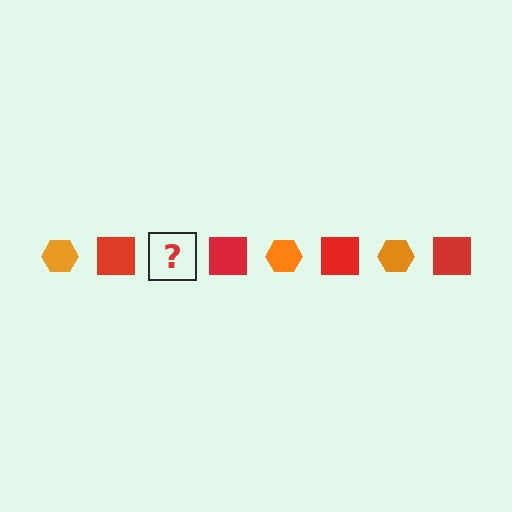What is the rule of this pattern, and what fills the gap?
The rule is that the pattern alternates between orange hexagon and red square. The gap should be filled with an orange hexagon.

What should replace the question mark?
The question mark should be replaced with an orange hexagon.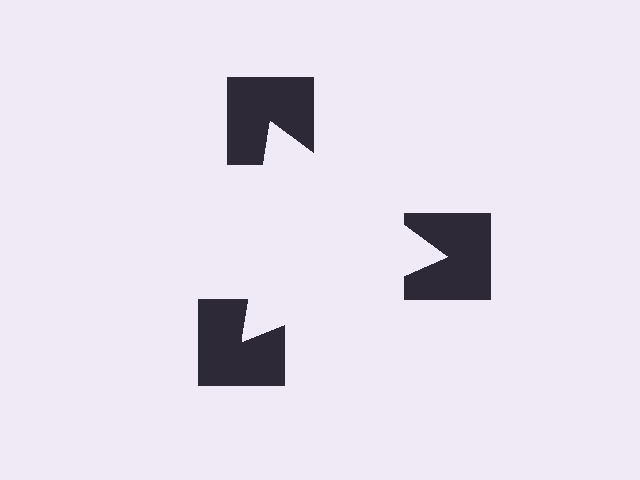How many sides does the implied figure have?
3 sides.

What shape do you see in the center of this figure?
An illusory triangle — its edges are inferred from the aligned wedge cuts in the notched squares, not physically drawn.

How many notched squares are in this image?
There are 3 — one at each vertex of the illusory triangle.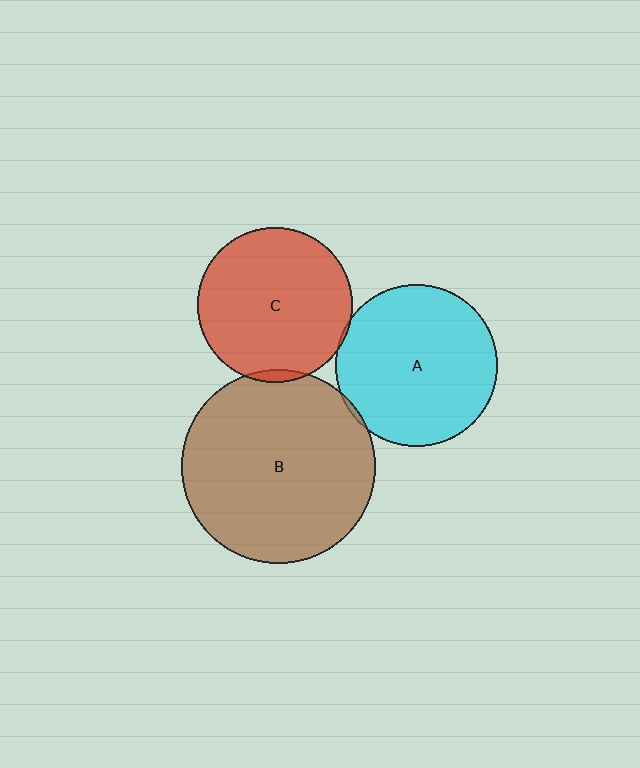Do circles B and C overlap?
Yes.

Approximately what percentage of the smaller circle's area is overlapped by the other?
Approximately 5%.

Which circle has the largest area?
Circle B (brown).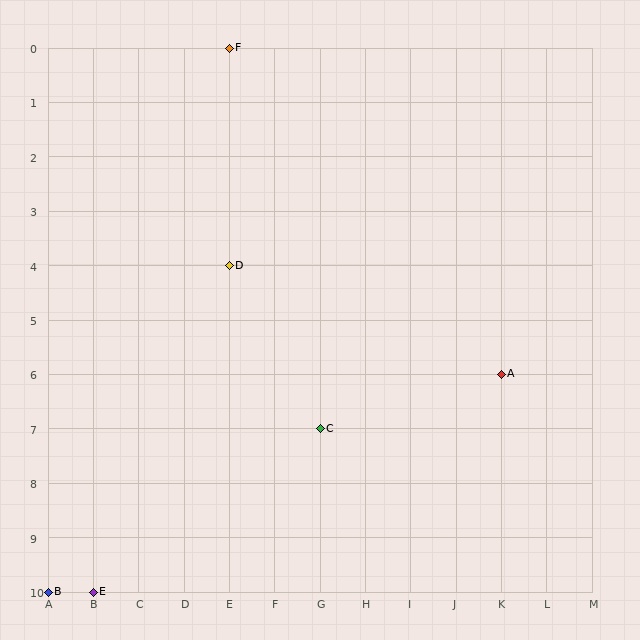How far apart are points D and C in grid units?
Points D and C are 2 columns and 3 rows apart (about 3.6 grid units diagonally).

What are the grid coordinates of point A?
Point A is at grid coordinates (K, 6).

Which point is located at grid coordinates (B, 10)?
Point E is at (B, 10).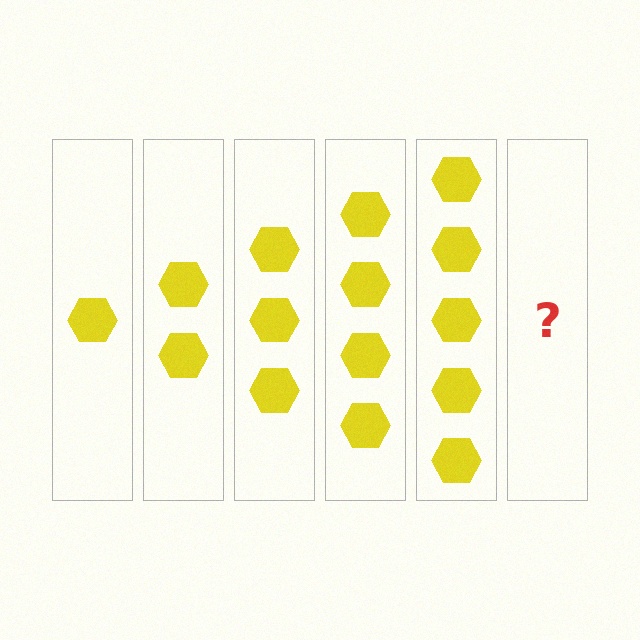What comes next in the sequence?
The next element should be 6 hexagons.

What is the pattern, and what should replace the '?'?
The pattern is that each step adds one more hexagon. The '?' should be 6 hexagons.